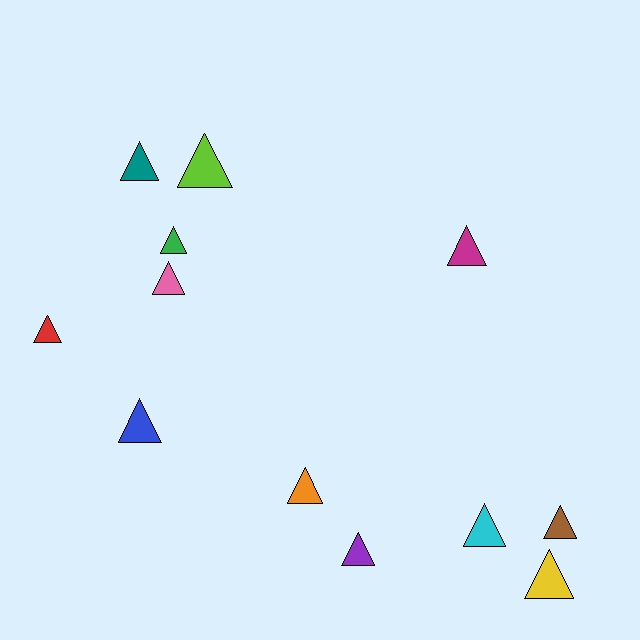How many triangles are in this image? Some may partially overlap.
There are 12 triangles.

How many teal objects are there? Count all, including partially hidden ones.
There is 1 teal object.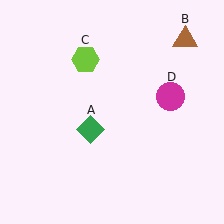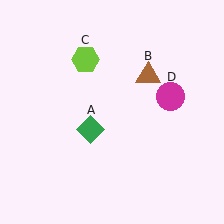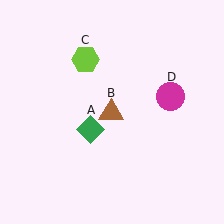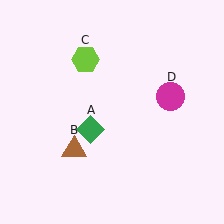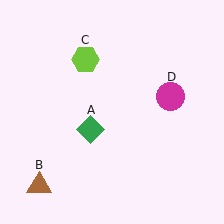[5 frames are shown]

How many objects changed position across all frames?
1 object changed position: brown triangle (object B).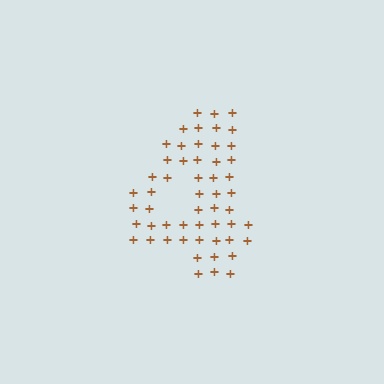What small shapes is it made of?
It is made of small plus signs.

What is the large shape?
The large shape is the digit 4.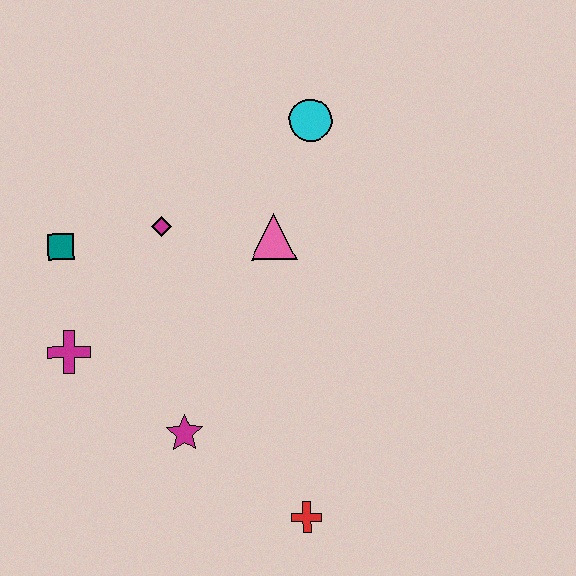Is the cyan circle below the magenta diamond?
No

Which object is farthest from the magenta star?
The cyan circle is farthest from the magenta star.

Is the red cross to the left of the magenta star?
No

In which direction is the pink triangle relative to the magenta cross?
The pink triangle is to the right of the magenta cross.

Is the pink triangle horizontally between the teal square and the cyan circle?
Yes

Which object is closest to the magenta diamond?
The teal square is closest to the magenta diamond.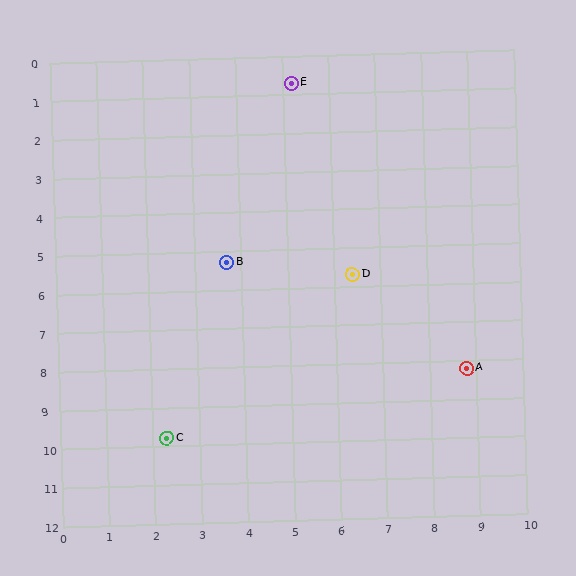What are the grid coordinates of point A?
Point A is at approximately (8.8, 8.2).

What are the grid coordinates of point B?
Point B is at approximately (3.7, 5.3).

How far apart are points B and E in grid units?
Points B and E are about 4.8 grid units apart.